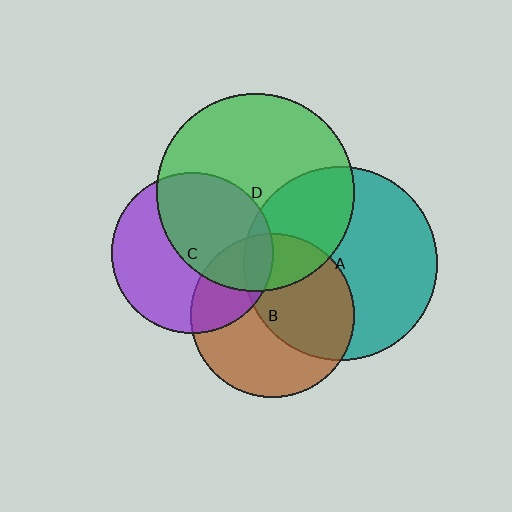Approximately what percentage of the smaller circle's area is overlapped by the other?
Approximately 10%.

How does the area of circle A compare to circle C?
Approximately 1.4 times.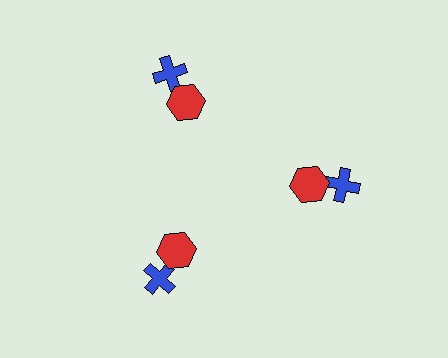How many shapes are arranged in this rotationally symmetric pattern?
There are 6 shapes, arranged in 3 groups of 2.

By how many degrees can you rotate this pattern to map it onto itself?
The pattern maps onto itself every 120 degrees of rotation.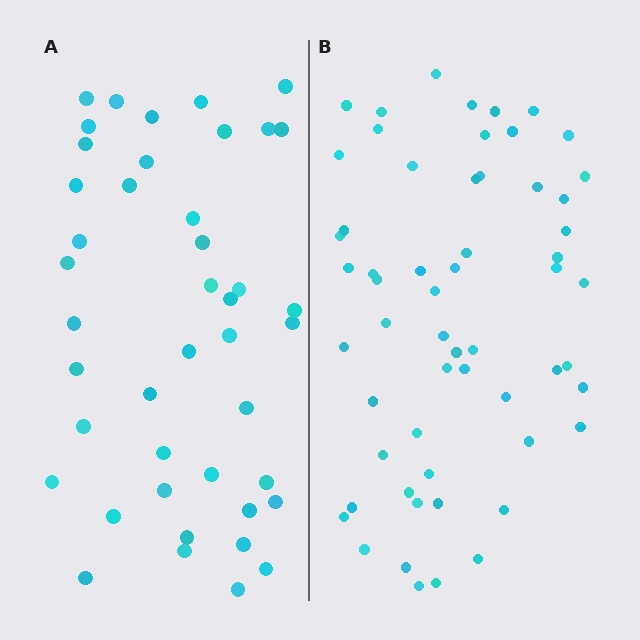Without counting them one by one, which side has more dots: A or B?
Region B (the right region) has more dots.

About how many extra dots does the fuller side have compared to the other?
Region B has approximately 15 more dots than region A.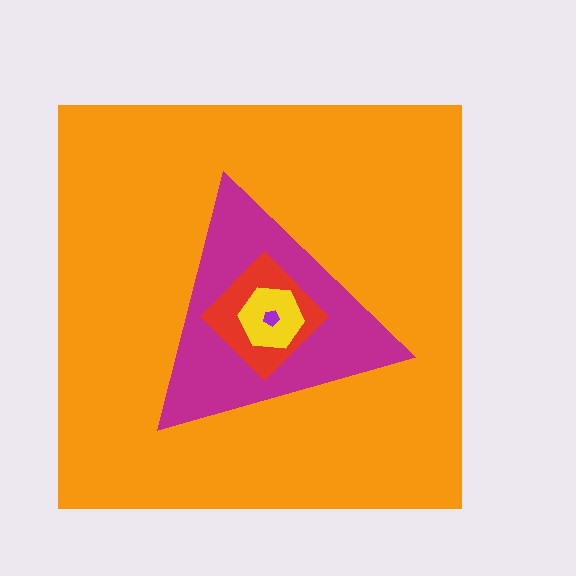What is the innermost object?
The purple pentagon.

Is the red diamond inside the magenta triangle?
Yes.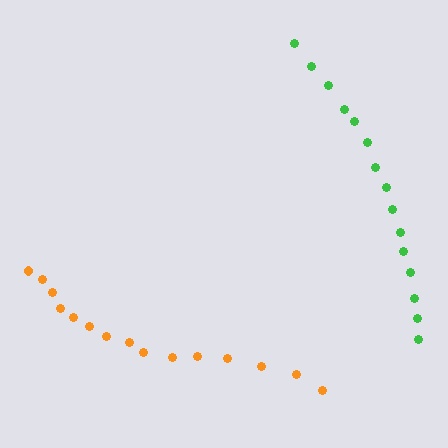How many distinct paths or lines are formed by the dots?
There are 2 distinct paths.